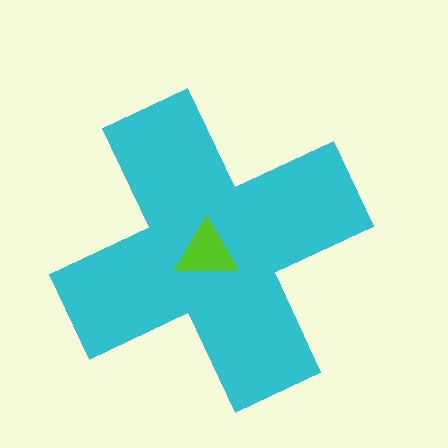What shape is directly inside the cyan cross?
The lime triangle.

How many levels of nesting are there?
2.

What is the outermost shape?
The cyan cross.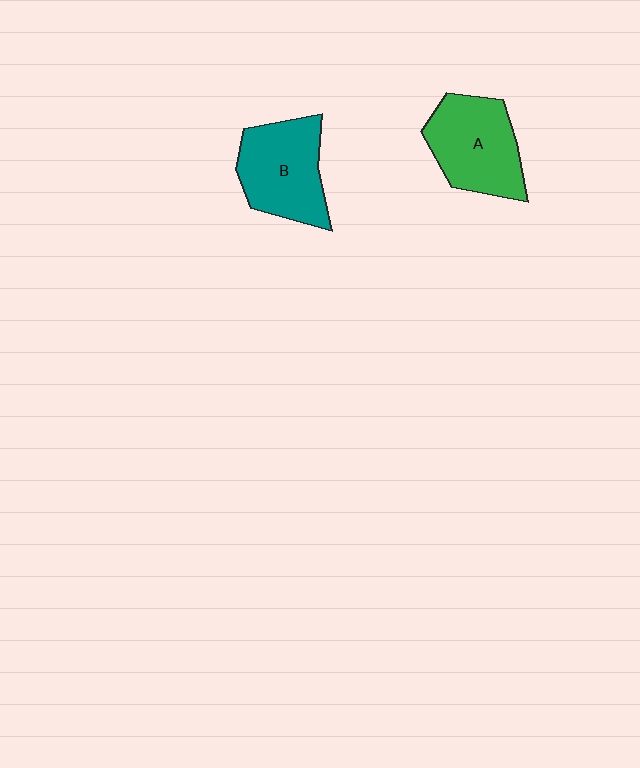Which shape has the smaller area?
Shape B (teal).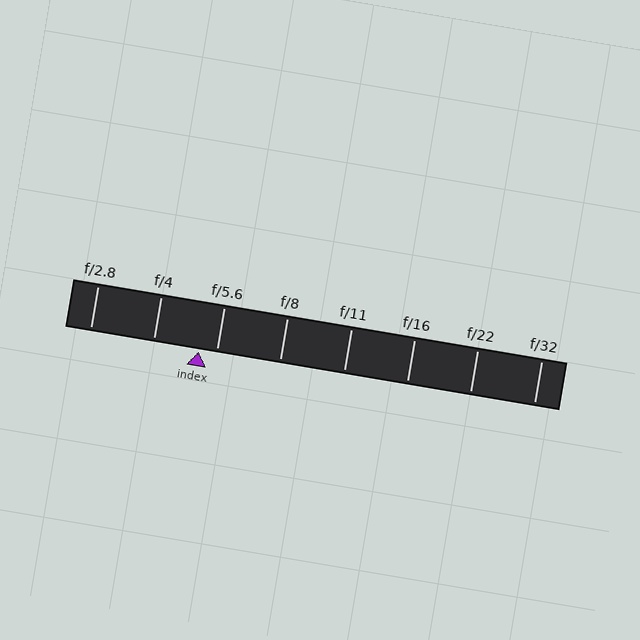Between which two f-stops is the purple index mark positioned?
The index mark is between f/4 and f/5.6.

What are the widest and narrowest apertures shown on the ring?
The widest aperture shown is f/2.8 and the narrowest is f/32.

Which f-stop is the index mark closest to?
The index mark is closest to f/5.6.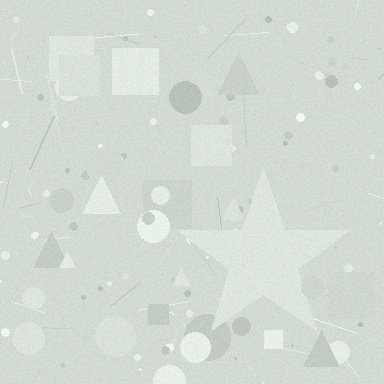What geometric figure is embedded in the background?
A star is embedded in the background.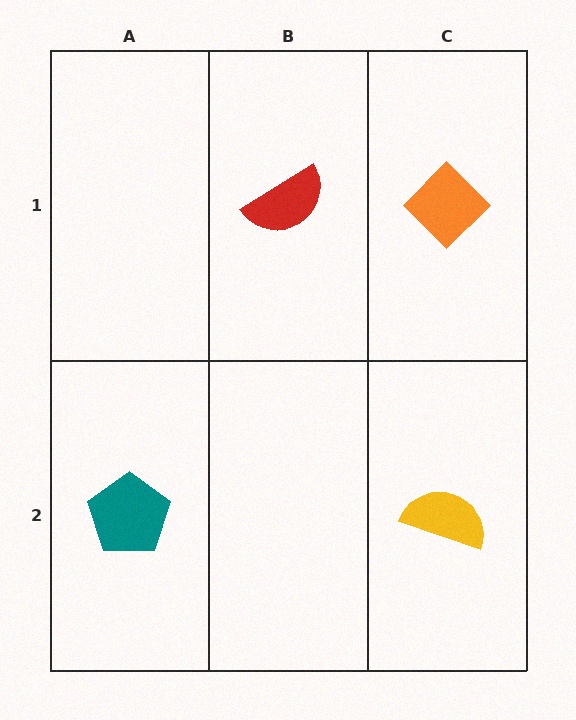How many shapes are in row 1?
2 shapes.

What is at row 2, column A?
A teal pentagon.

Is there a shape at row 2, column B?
No, that cell is empty.